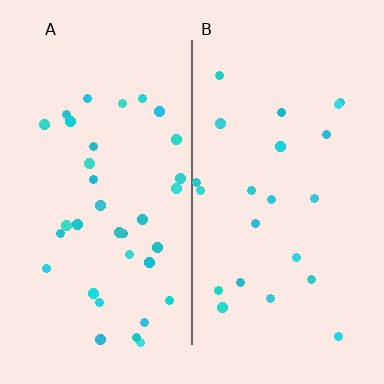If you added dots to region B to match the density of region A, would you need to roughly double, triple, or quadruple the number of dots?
Approximately double.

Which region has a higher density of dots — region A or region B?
A (the left).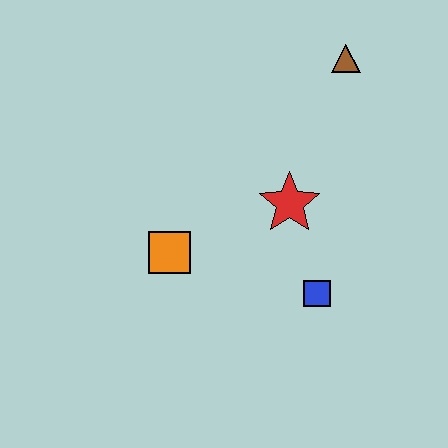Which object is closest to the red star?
The blue square is closest to the red star.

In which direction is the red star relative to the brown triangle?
The red star is below the brown triangle.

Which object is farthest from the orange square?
The brown triangle is farthest from the orange square.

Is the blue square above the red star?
No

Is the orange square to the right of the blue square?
No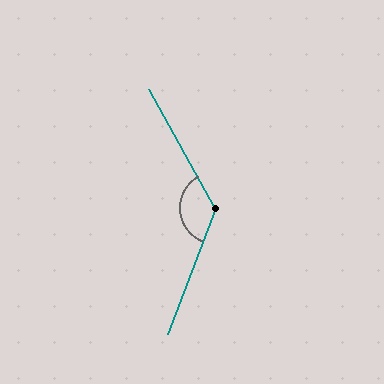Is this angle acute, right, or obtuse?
It is obtuse.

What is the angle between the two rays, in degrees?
Approximately 130 degrees.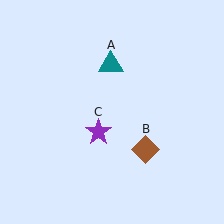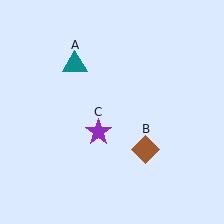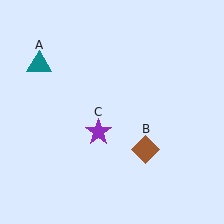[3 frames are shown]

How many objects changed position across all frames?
1 object changed position: teal triangle (object A).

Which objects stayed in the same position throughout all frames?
Brown diamond (object B) and purple star (object C) remained stationary.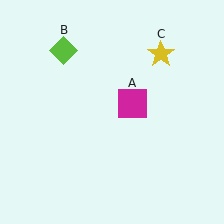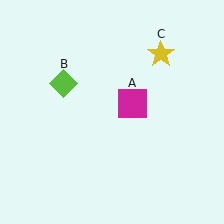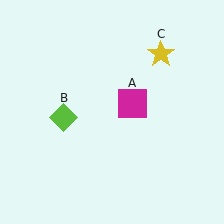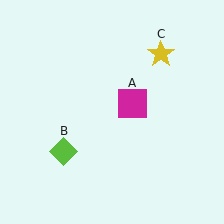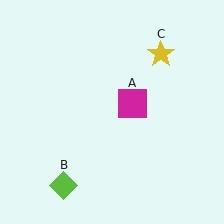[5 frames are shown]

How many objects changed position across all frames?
1 object changed position: lime diamond (object B).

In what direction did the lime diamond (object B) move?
The lime diamond (object B) moved down.